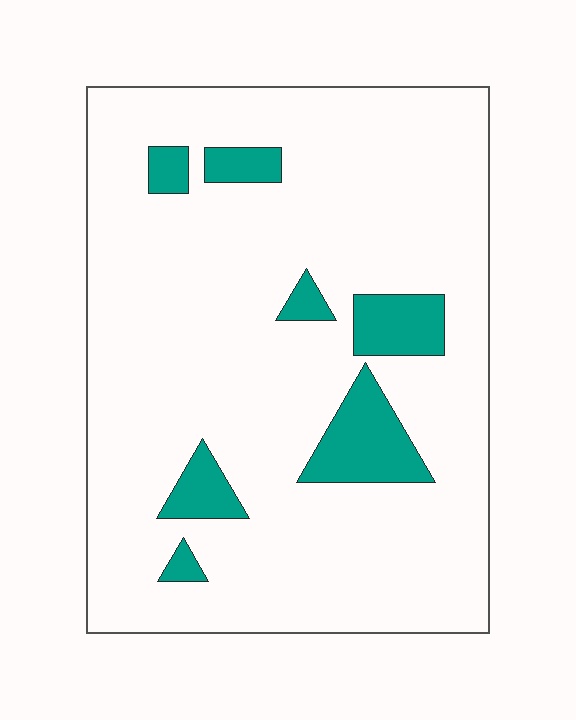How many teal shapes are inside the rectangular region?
7.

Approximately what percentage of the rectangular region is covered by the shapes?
Approximately 10%.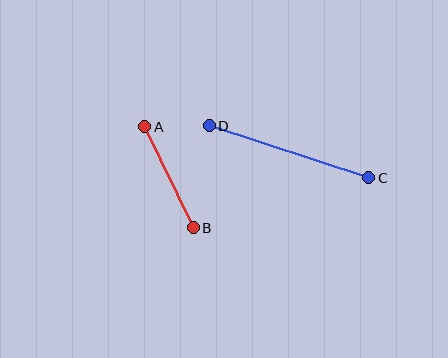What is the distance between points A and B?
The distance is approximately 112 pixels.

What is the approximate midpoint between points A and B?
The midpoint is at approximately (169, 177) pixels.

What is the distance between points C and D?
The distance is approximately 168 pixels.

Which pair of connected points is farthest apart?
Points C and D are farthest apart.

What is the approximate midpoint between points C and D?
The midpoint is at approximately (289, 152) pixels.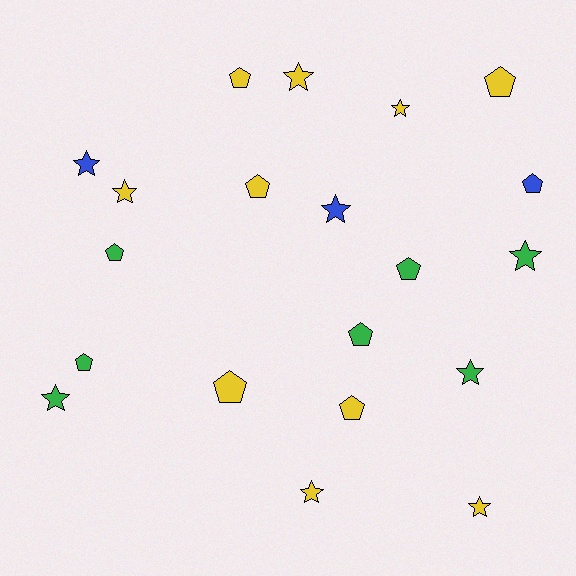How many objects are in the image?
There are 20 objects.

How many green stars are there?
There are 3 green stars.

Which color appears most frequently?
Yellow, with 10 objects.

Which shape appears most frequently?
Star, with 10 objects.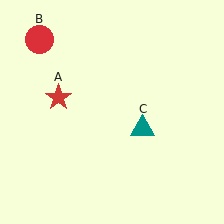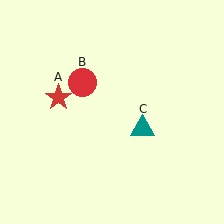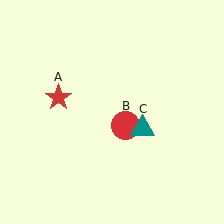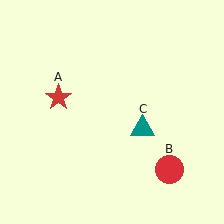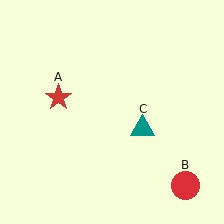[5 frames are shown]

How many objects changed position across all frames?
1 object changed position: red circle (object B).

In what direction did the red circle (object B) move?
The red circle (object B) moved down and to the right.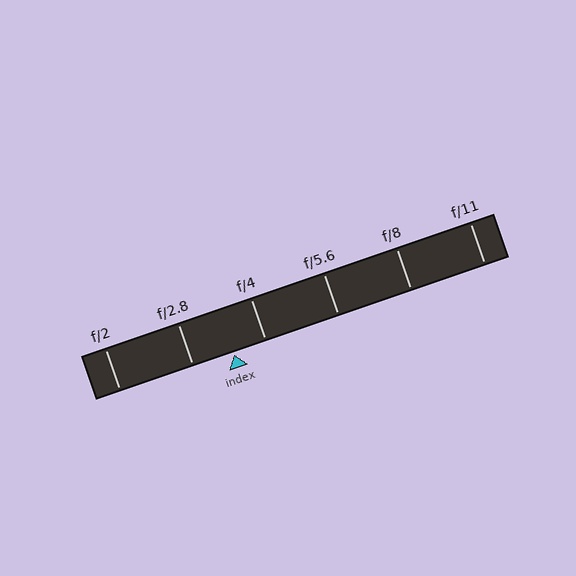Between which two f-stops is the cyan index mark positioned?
The index mark is between f/2.8 and f/4.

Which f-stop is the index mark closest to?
The index mark is closest to f/4.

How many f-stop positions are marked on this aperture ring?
There are 6 f-stop positions marked.